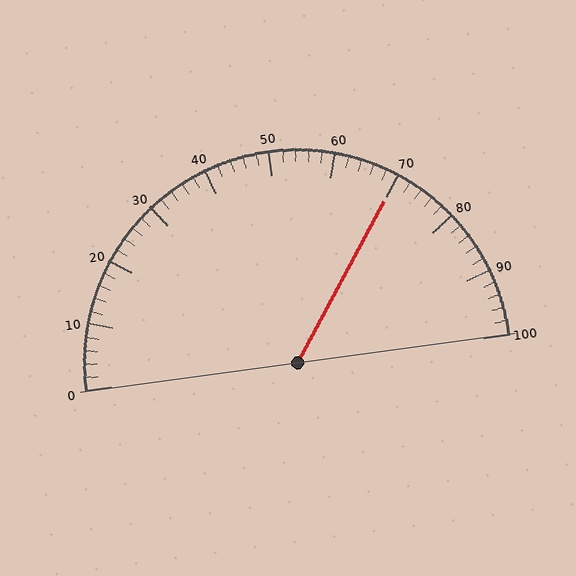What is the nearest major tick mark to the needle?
The nearest major tick mark is 70.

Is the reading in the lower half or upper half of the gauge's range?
The reading is in the upper half of the range (0 to 100).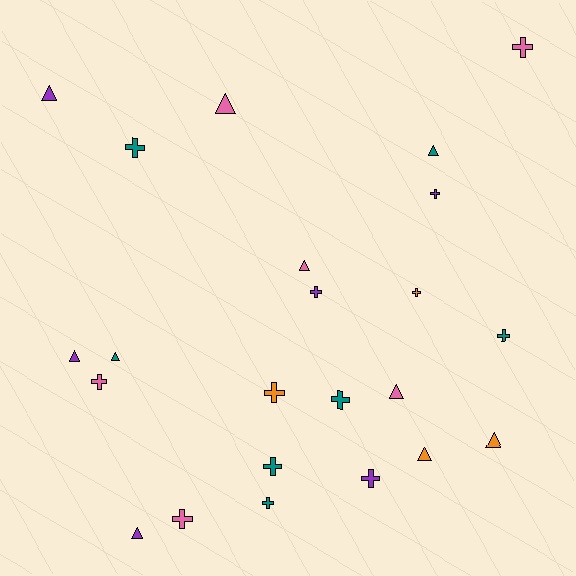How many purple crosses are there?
There are 3 purple crosses.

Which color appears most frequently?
Teal, with 7 objects.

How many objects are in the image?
There are 23 objects.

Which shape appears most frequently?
Cross, with 13 objects.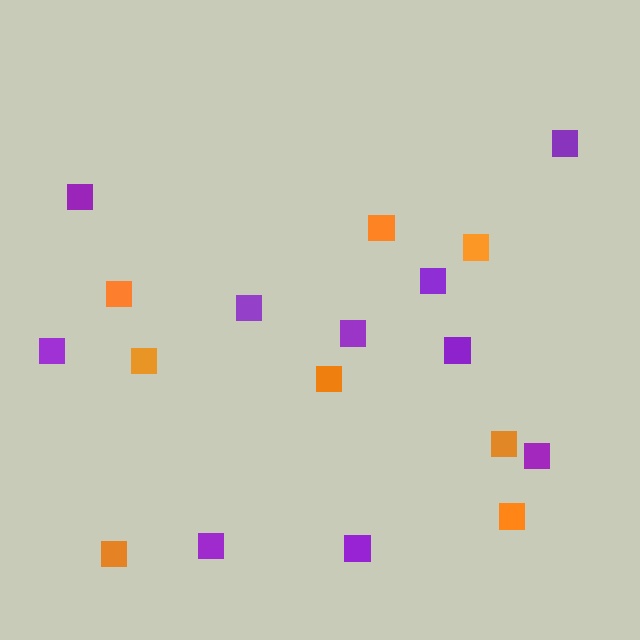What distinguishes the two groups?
There are 2 groups: one group of purple squares (10) and one group of orange squares (8).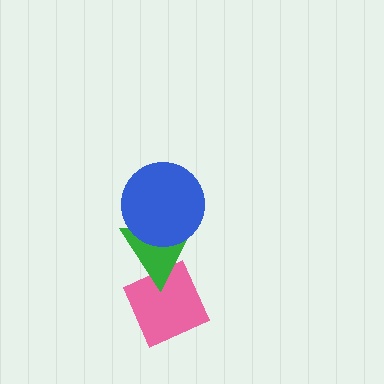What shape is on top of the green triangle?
The blue circle is on top of the green triangle.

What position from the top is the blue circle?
The blue circle is 1st from the top.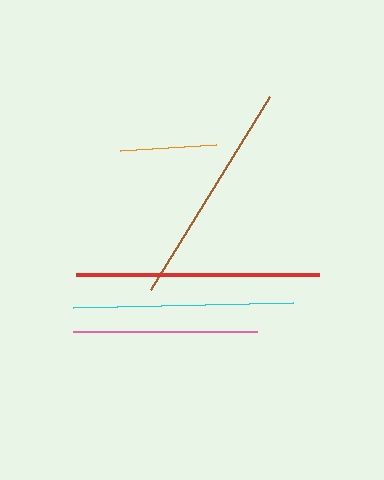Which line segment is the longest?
The red line is the longest at approximately 243 pixels.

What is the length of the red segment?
The red segment is approximately 243 pixels long.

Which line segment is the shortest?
The orange line is the shortest at approximately 96 pixels.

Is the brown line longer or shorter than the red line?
The red line is longer than the brown line.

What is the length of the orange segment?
The orange segment is approximately 96 pixels long.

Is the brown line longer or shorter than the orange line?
The brown line is longer than the orange line.